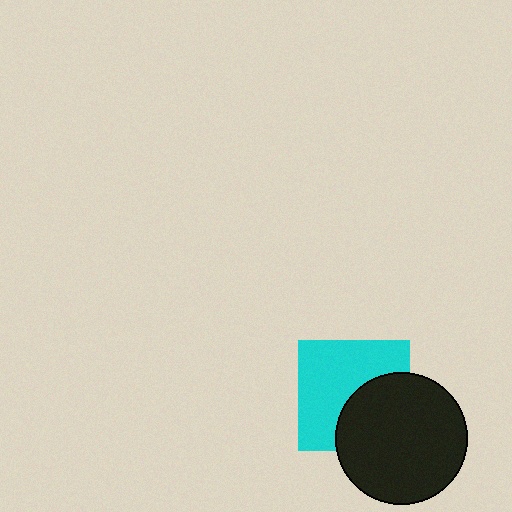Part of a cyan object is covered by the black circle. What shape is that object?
It is a square.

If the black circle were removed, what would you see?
You would see the complete cyan square.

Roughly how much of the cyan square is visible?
About half of it is visible (roughly 60%).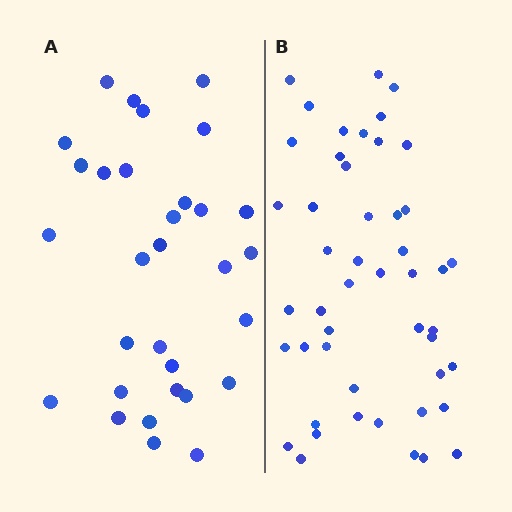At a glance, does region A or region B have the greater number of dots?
Region B (the right region) has more dots.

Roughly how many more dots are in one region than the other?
Region B has approximately 15 more dots than region A.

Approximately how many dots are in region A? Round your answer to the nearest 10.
About 30 dots. (The exact count is 31, which rounds to 30.)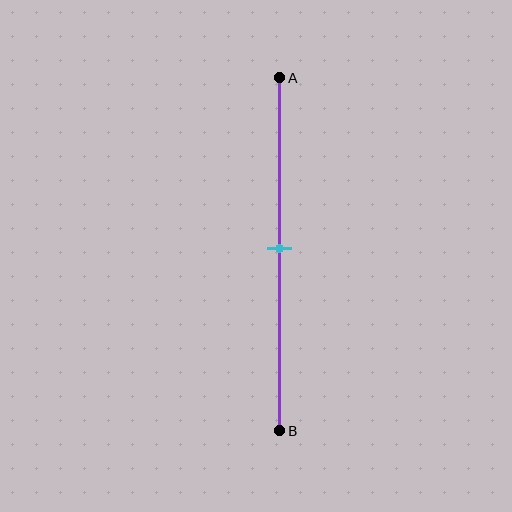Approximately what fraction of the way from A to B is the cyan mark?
The cyan mark is approximately 50% of the way from A to B.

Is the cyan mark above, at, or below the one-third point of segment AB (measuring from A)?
The cyan mark is below the one-third point of segment AB.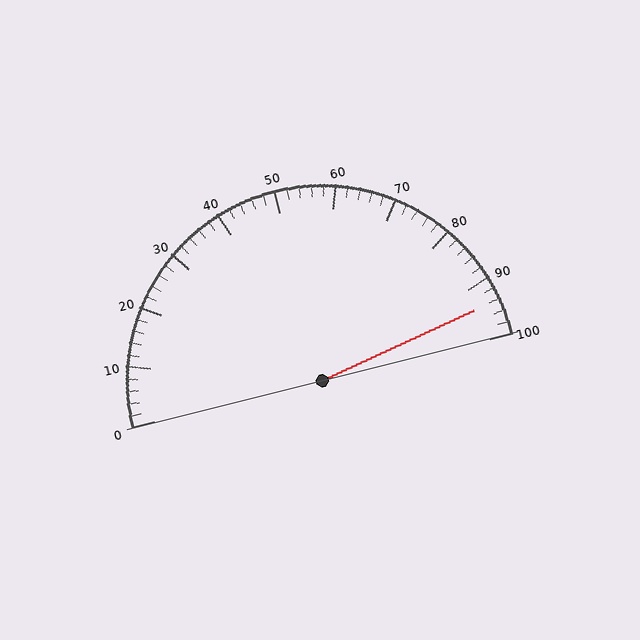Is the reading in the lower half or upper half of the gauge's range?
The reading is in the upper half of the range (0 to 100).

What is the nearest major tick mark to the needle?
The nearest major tick mark is 90.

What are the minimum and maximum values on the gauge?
The gauge ranges from 0 to 100.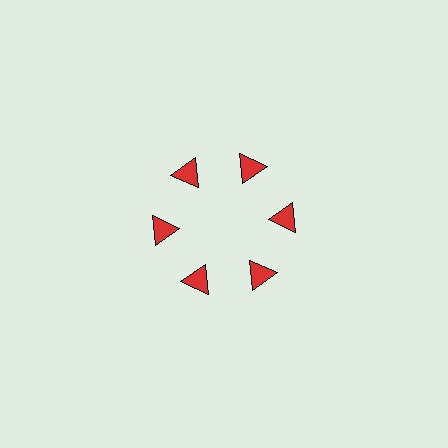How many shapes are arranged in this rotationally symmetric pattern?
There are 6 shapes, arranged in 6 groups of 1.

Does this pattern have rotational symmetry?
Yes, this pattern has 6-fold rotational symmetry. It looks the same after rotating 60 degrees around the center.